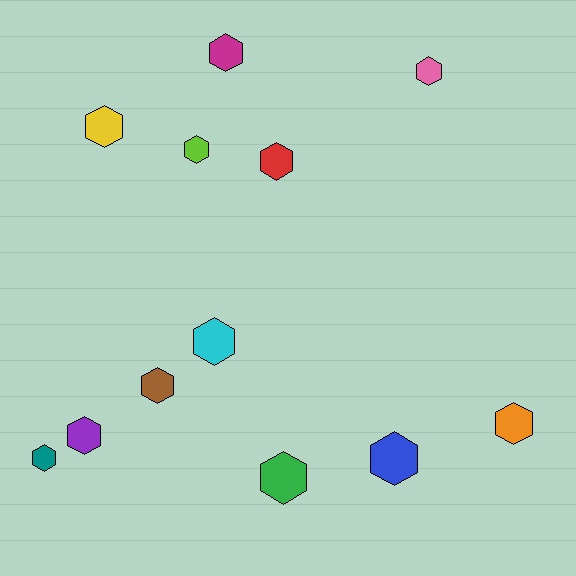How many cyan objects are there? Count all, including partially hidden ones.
There is 1 cyan object.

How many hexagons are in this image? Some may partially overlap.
There are 12 hexagons.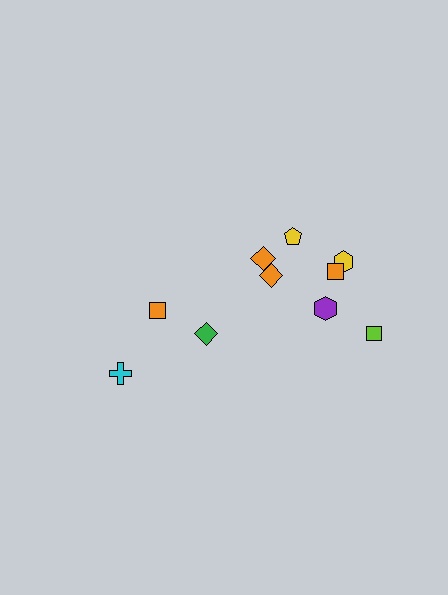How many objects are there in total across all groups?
There are 10 objects.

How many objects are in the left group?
There are 3 objects.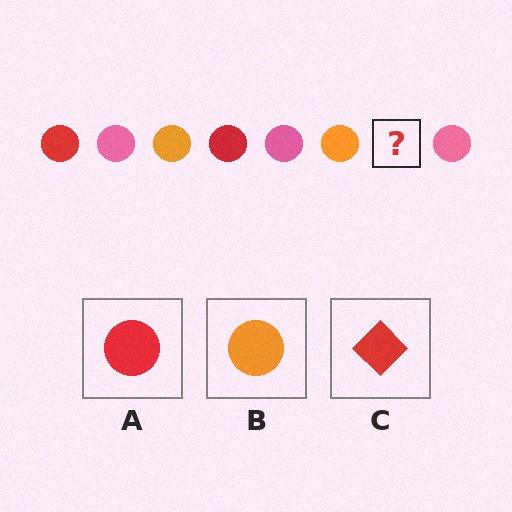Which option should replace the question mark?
Option A.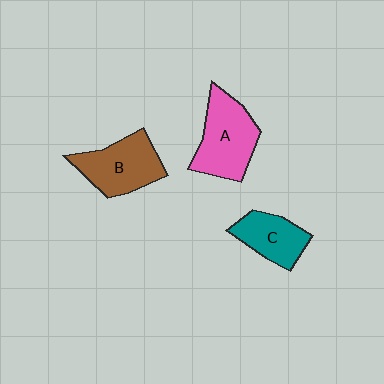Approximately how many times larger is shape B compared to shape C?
Approximately 1.3 times.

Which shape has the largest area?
Shape A (pink).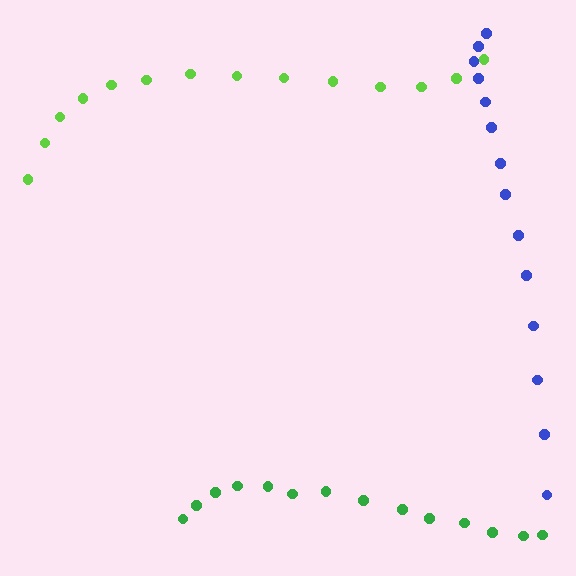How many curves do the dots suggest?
There are 3 distinct paths.